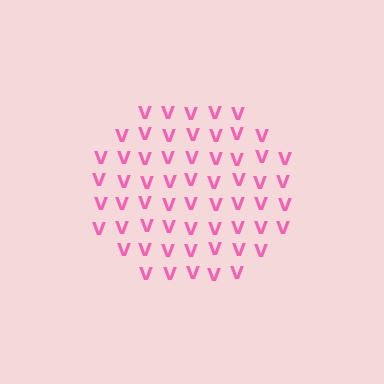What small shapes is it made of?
It is made of small letter V's.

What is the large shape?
The large shape is a hexagon.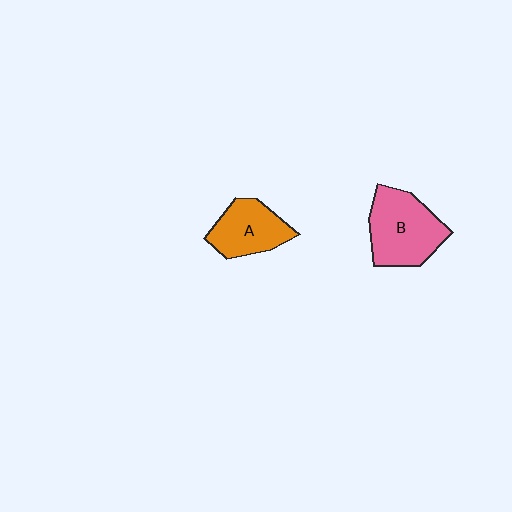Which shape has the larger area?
Shape B (pink).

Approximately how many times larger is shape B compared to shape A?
Approximately 1.3 times.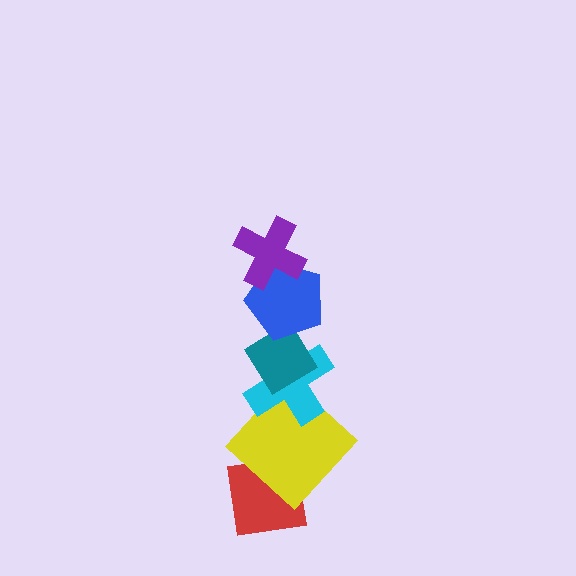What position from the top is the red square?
The red square is 6th from the top.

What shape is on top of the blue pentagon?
The purple cross is on top of the blue pentagon.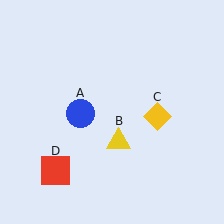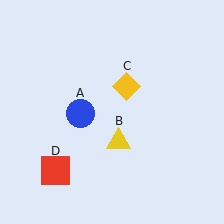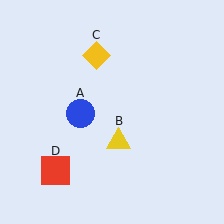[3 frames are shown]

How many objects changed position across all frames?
1 object changed position: yellow diamond (object C).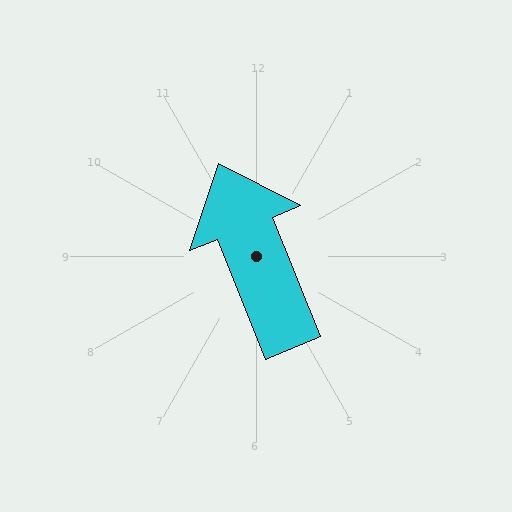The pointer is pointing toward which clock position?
Roughly 11 o'clock.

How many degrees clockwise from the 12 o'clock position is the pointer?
Approximately 338 degrees.